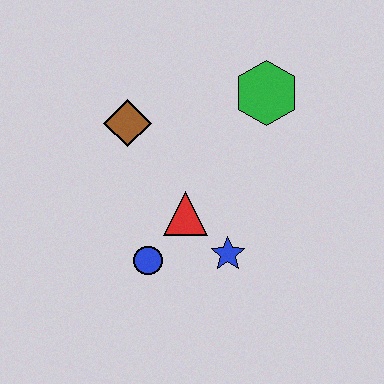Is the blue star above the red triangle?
No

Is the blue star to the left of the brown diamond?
No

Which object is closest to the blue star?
The red triangle is closest to the blue star.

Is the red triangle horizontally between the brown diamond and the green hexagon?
Yes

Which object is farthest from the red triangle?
The green hexagon is farthest from the red triangle.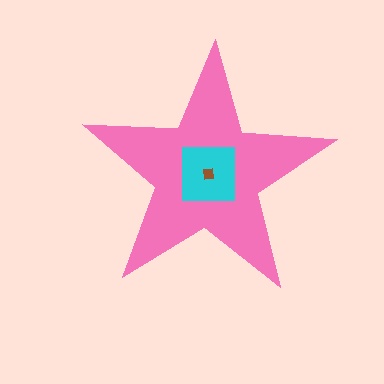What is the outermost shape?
The pink star.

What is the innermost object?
The brown square.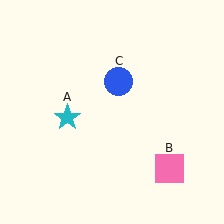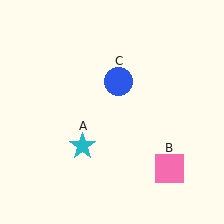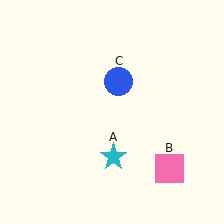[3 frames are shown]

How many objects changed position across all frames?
1 object changed position: cyan star (object A).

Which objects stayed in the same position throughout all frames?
Pink square (object B) and blue circle (object C) remained stationary.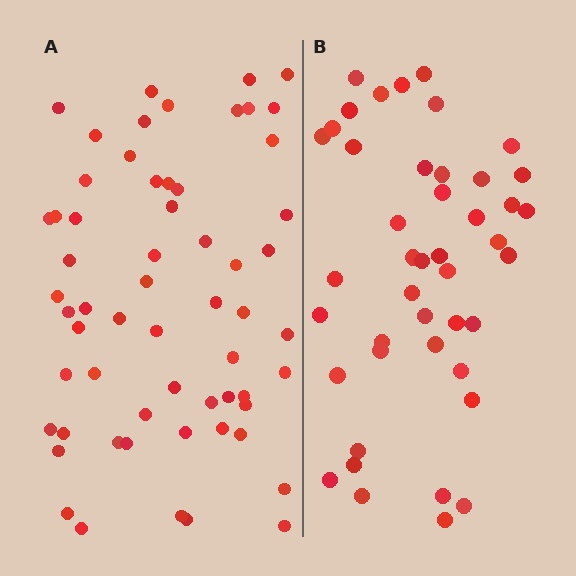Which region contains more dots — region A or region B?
Region A (the left region) has more dots.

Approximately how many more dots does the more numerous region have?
Region A has approximately 15 more dots than region B.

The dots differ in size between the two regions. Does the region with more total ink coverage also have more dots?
No. Region B has more total ink coverage because its dots are larger, but region A actually contains more individual dots. Total area can be misleading — the number of items is what matters here.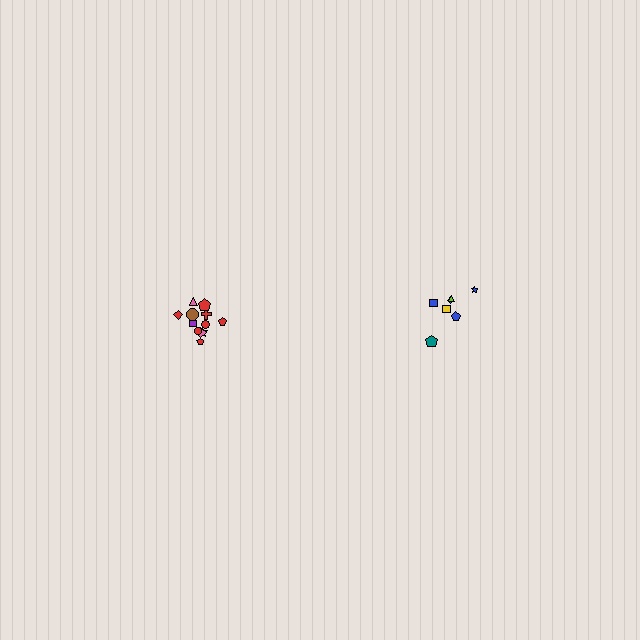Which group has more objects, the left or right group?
The left group.